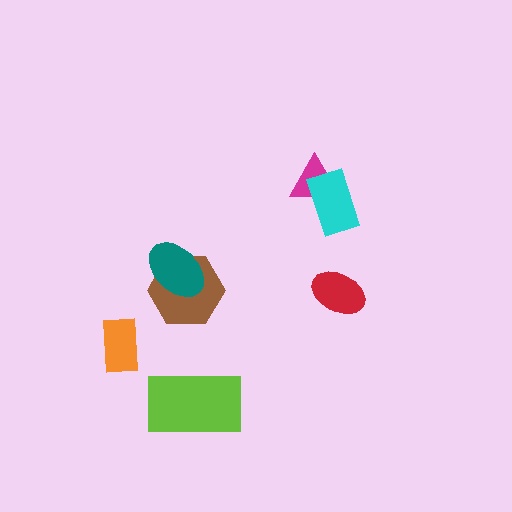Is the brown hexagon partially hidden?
Yes, it is partially covered by another shape.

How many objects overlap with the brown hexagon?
1 object overlaps with the brown hexagon.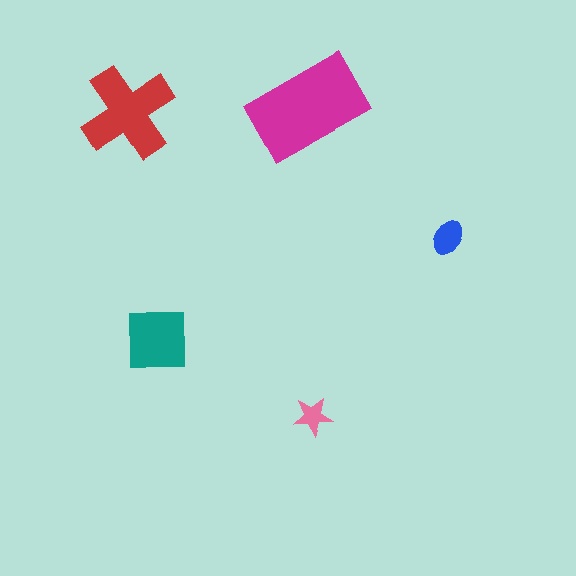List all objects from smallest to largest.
The pink star, the blue ellipse, the teal square, the red cross, the magenta rectangle.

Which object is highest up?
The magenta rectangle is topmost.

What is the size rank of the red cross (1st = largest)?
2nd.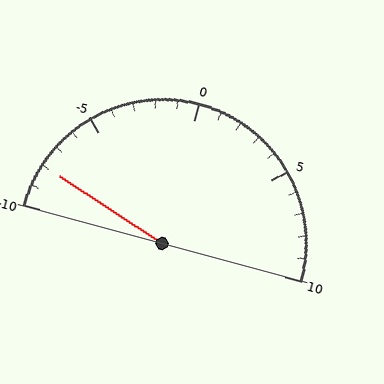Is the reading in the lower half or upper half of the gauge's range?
The reading is in the lower half of the range (-10 to 10).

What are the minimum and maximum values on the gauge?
The gauge ranges from -10 to 10.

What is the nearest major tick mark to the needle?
The nearest major tick mark is -10.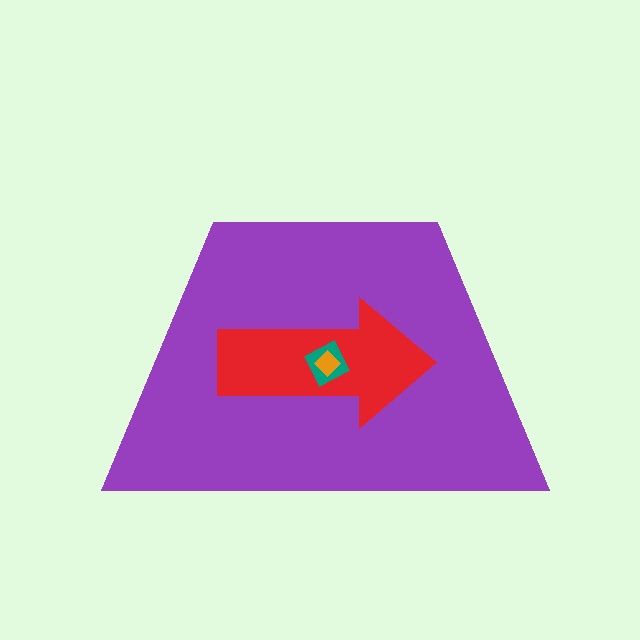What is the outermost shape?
The purple trapezoid.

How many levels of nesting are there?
4.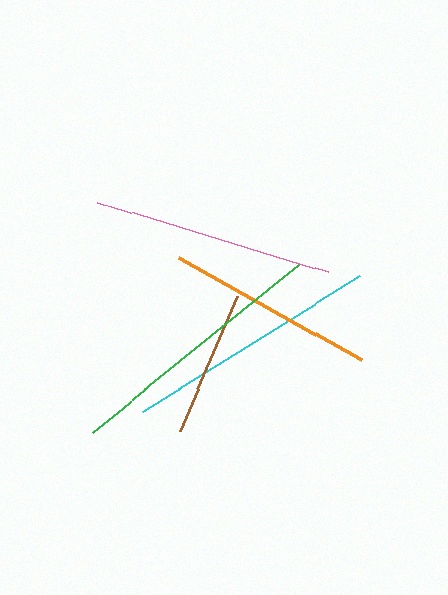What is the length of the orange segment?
The orange segment is approximately 210 pixels long.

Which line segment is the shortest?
The brown line is the shortest at approximately 147 pixels.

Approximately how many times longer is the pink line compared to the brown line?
The pink line is approximately 1.6 times the length of the brown line.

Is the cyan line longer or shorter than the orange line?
The cyan line is longer than the orange line.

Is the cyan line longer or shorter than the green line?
The green line is longer than the cyan line.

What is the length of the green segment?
The green segment is approximately 266 pixels long.